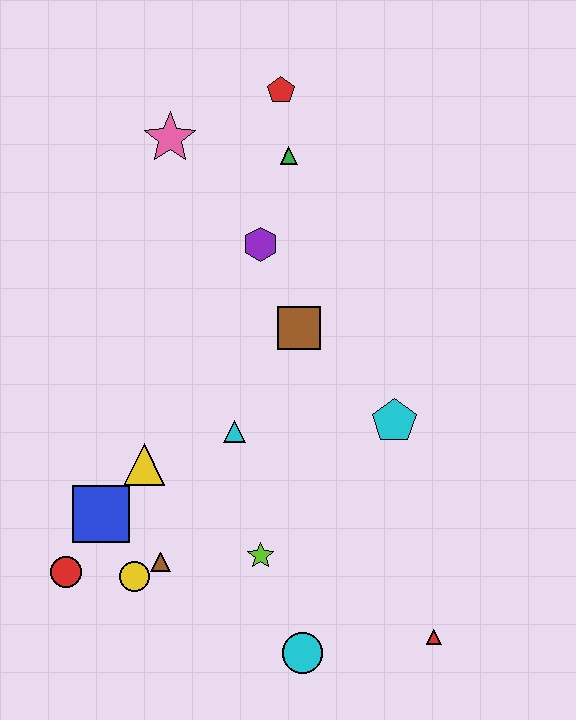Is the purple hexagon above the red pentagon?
No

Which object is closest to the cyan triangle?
The yellow triangle is closest to the cyan triangle.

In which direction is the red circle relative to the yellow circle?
The red circle is to the left of the yellow circle.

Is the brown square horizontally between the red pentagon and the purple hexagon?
No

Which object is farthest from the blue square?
The red pentagon is farthest from the blue square.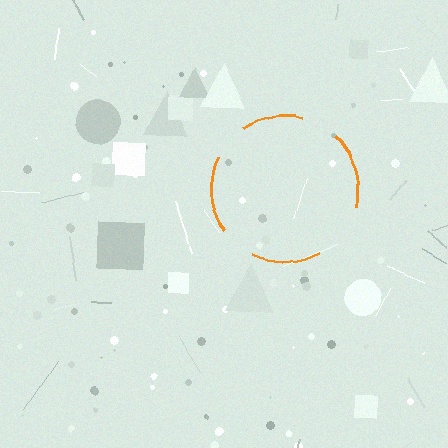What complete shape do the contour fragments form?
The contour fragments form a circle.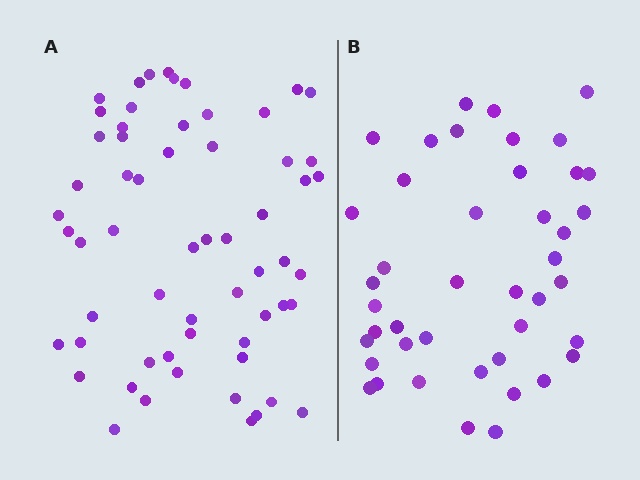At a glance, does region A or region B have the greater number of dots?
Region A (the left region) has more dots.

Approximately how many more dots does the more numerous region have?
Region A has approximately 15 more dots than region B.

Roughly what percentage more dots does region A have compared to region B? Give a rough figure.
About 40% more.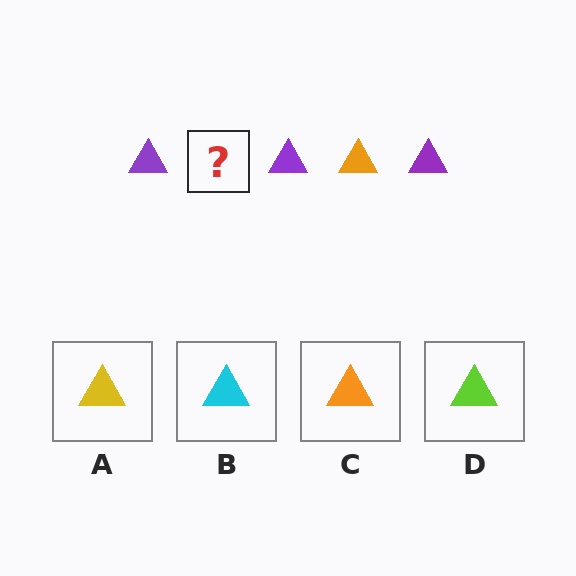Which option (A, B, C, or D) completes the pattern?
C.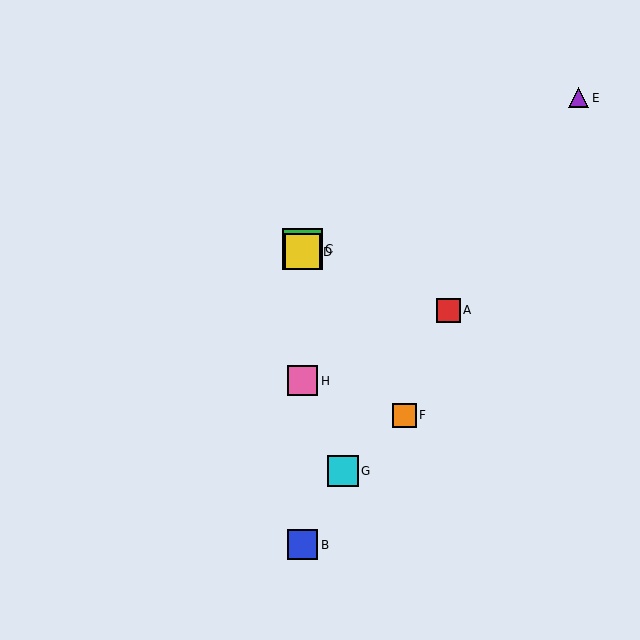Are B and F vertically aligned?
No, B is at x≈302 and F is at x≈404.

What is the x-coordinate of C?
Object C is at x≈302.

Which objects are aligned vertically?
Objects B, C, D, H are aligned vertically.